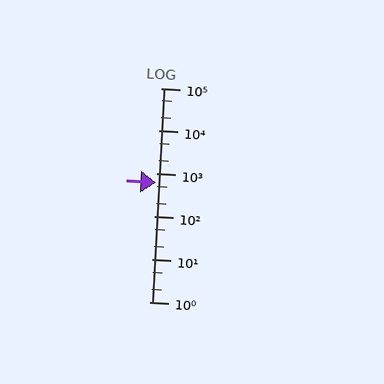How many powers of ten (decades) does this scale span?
The scale spans 5 decades, from 1 to 100000.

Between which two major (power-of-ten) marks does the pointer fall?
The pointer is between 100 and 1000.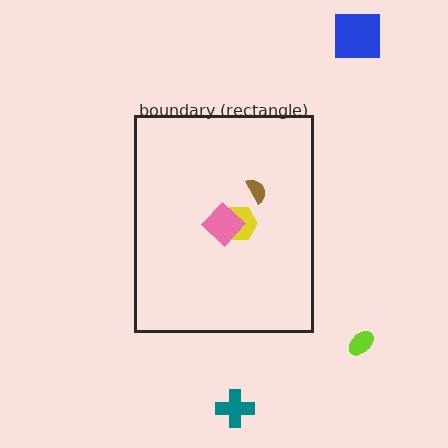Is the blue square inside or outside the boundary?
Outside.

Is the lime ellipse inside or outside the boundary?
Outside.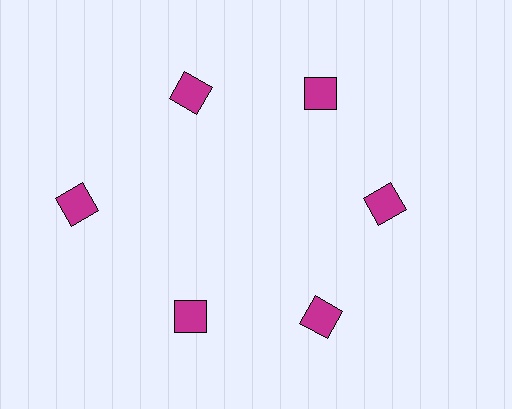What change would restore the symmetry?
The symmetry would be restored by moving it inward, back onto the ring so that all 6 squares sit at equal angles and equal distance from the center.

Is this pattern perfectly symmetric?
No. The 6 magenta squares are arranged in a ring, but one element near the 9 o'clock position is pushed outward from the center, breaking the 6-fold rotational symmetry.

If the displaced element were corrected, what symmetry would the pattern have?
It would have 6-fold rotational symmetry — the pattern would map onto itself every 60 degrees.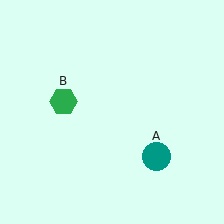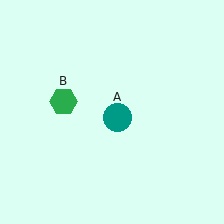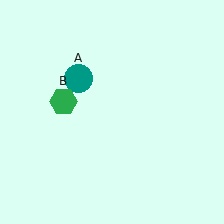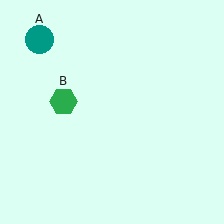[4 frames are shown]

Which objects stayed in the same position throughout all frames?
Green hexagon (object B) remained stationary.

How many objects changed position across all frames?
1 object changed position: teal circle (object A).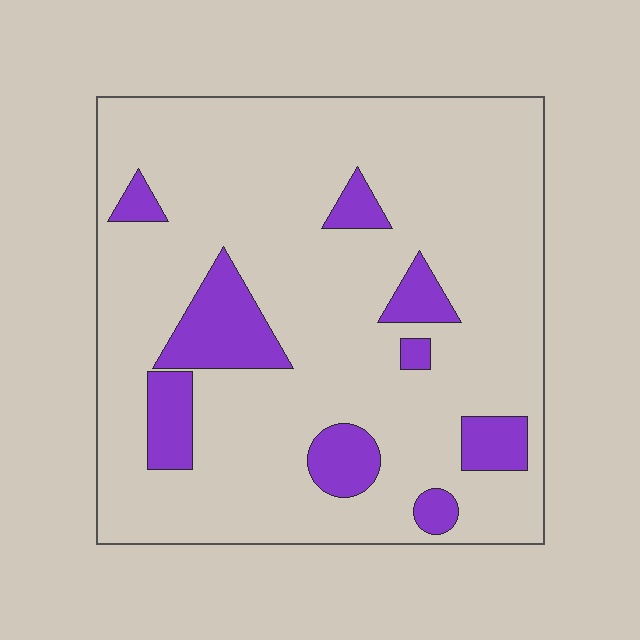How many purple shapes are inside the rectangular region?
9.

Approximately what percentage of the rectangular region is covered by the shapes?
Approximately 15%.